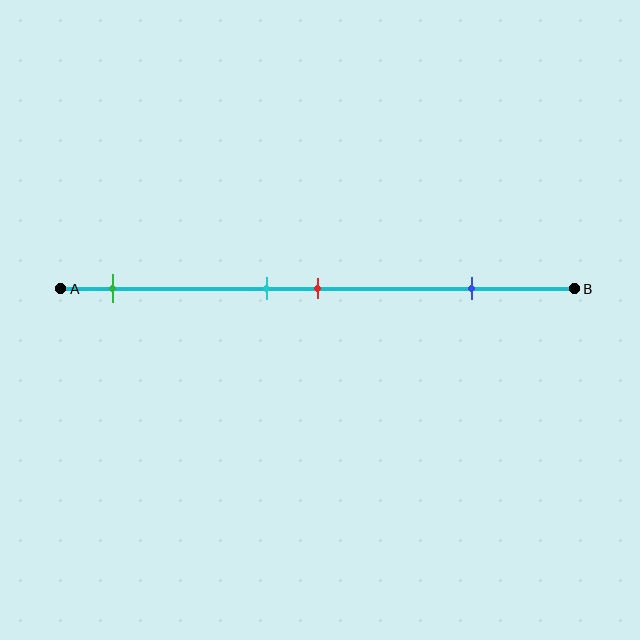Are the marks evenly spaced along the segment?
No, the marks are not evenly spaced.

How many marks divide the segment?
There are 4 marks dividing the segment.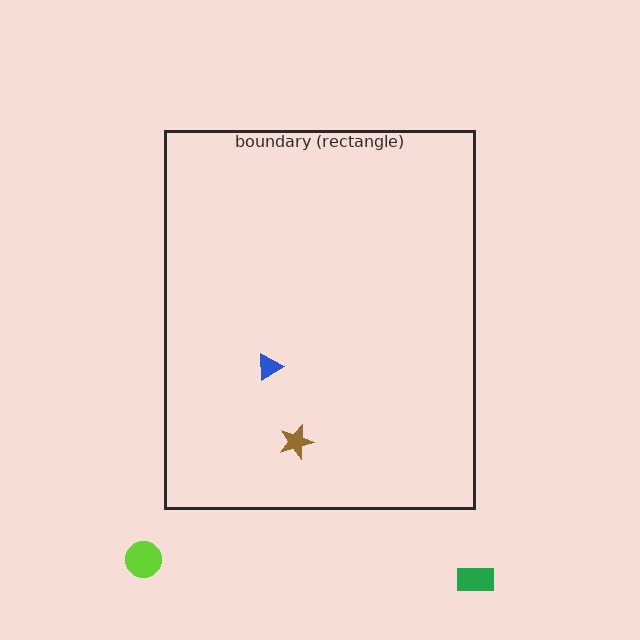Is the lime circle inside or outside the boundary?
Outside.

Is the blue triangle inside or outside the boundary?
Inside.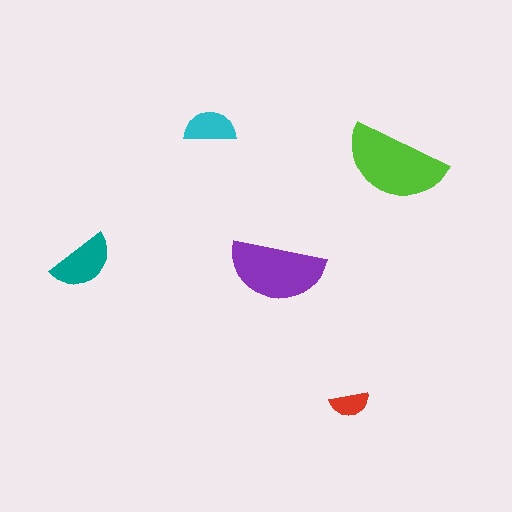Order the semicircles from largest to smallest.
the lime one, the purple one, the teal one, the cyan one, the red one.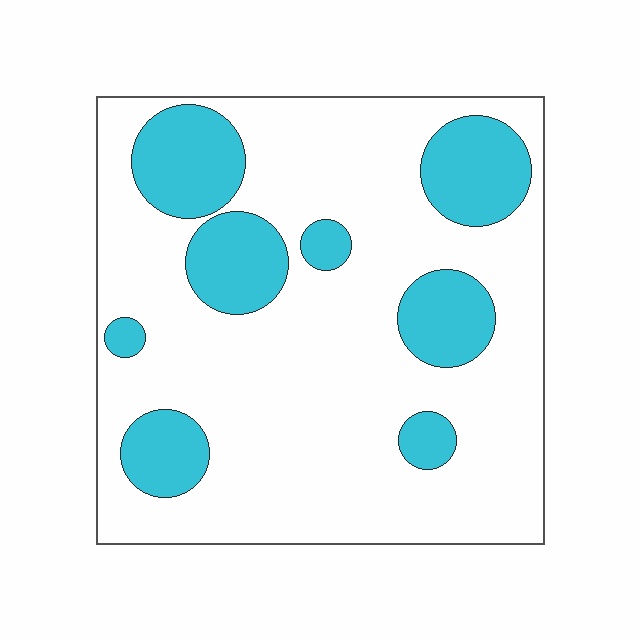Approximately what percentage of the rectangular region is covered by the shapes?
Approximately 25%.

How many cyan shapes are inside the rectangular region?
8.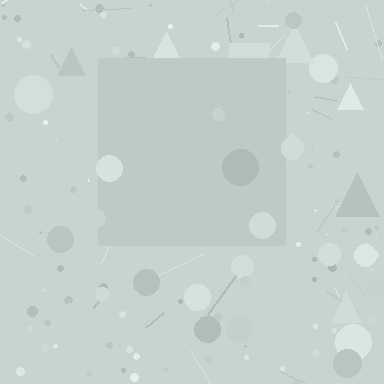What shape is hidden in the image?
A square is hidden in the image.